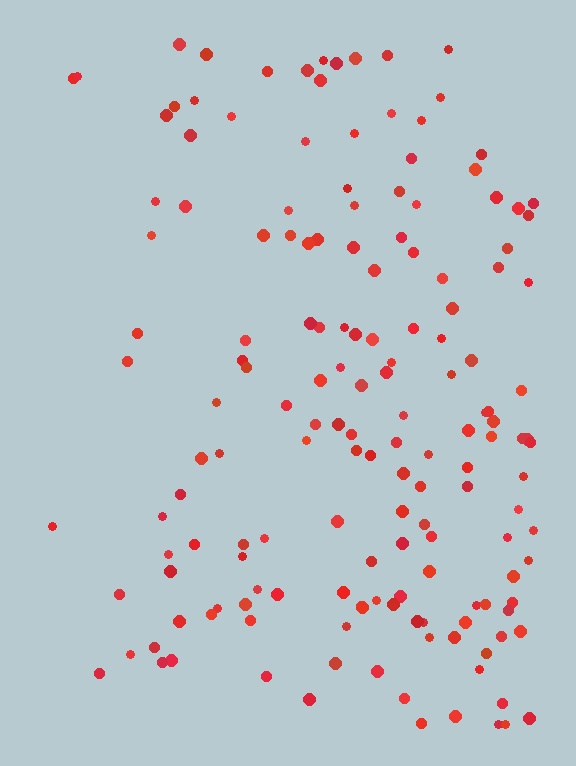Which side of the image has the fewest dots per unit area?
The left.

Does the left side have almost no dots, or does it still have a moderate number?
Still a moderate number, just noticeably fewer than the right.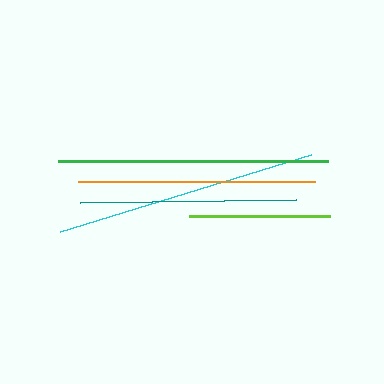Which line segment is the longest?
The green line is the longest at approximately 270 pixels.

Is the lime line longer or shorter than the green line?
The green line is longer than the lime line.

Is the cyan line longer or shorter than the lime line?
The cyan line is longer than the lime line.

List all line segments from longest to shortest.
From longest to shortest: green, cyan, orange, teal, lime.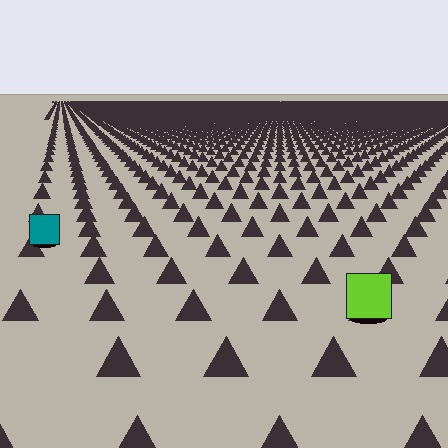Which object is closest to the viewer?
The lime square is closest. The texture marks near it are larger and more spread out.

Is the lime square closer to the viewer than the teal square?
Yes. The lime square is closer — you can tell from the texture gradient: the ground texture is coarser near it.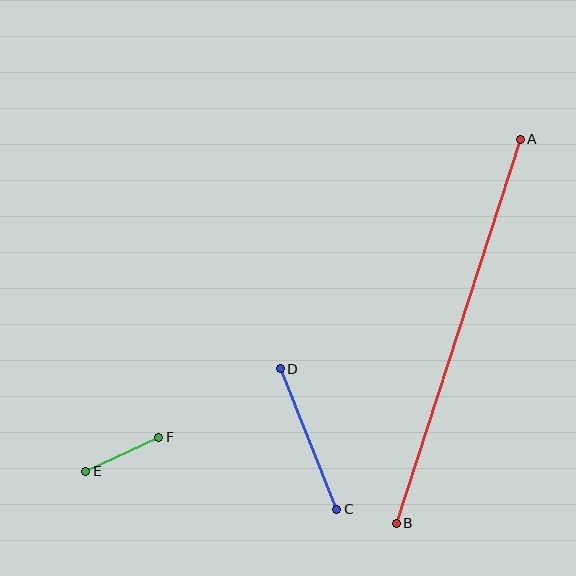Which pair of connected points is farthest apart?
Points A and B are farthest apart.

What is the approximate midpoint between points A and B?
The midpoint is at approximately (458, 331) pixels.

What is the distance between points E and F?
The distance is approximately 80 pixels.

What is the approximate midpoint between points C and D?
The midpoint is at approximately (309, 439) pixels.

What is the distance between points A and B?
The distance is approximately 404 pixels.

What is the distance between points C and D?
The distance is approximately 151 pixels.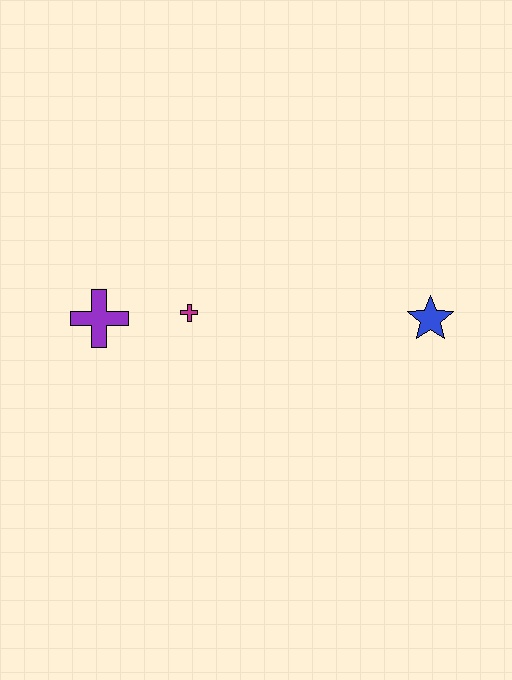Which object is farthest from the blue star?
The purple cross is farthest from the blue star.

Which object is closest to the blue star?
The magenta cross is closest to the blue star.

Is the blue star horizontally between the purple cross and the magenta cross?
No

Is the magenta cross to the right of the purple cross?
Yes